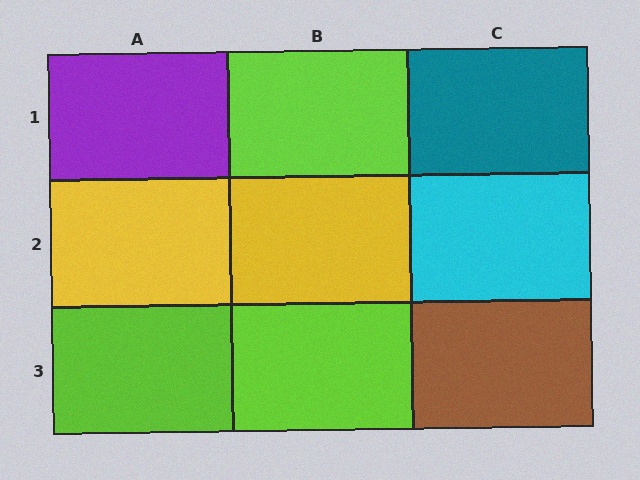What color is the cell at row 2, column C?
Cyan.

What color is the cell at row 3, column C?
Brown.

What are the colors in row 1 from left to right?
Purple, lime, teal.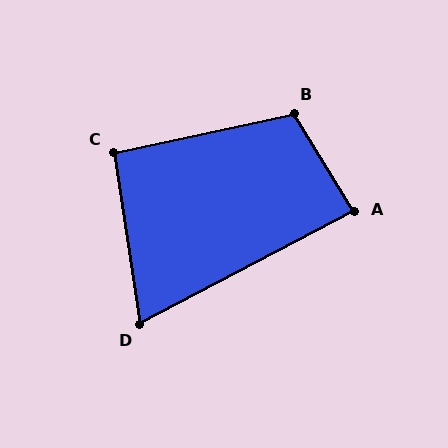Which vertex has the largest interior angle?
B, at approximately 109 degrees.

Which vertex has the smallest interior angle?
D, at approximately 71 degrees.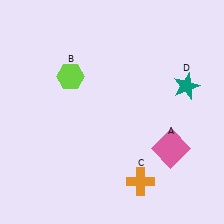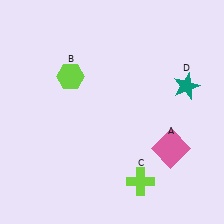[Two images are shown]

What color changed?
The cross (C) changed from orange in Image 1 to lime in Image 2.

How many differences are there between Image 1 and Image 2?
There is 1 difference between the two images.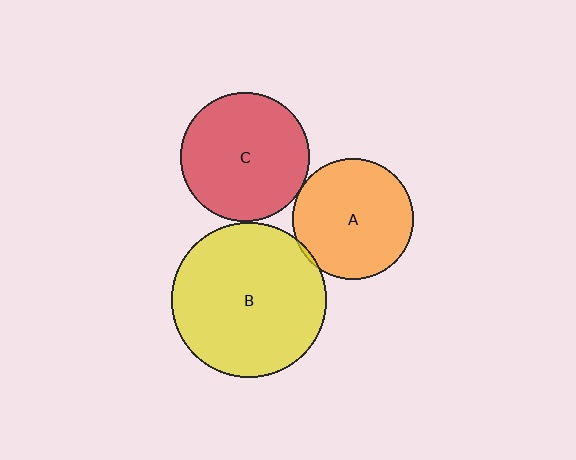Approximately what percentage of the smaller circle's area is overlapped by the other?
Approximately 5%.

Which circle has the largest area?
Circle B (yellow).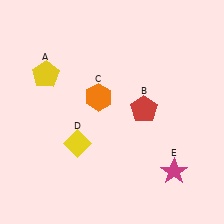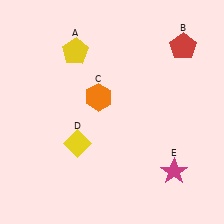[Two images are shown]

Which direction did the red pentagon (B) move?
The red pentagon (B) moved up.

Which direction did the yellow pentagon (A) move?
The yellow pentagon (A) moved right.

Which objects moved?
The objects that moved are: the yellow pentagon (A), the red pentagon (B).